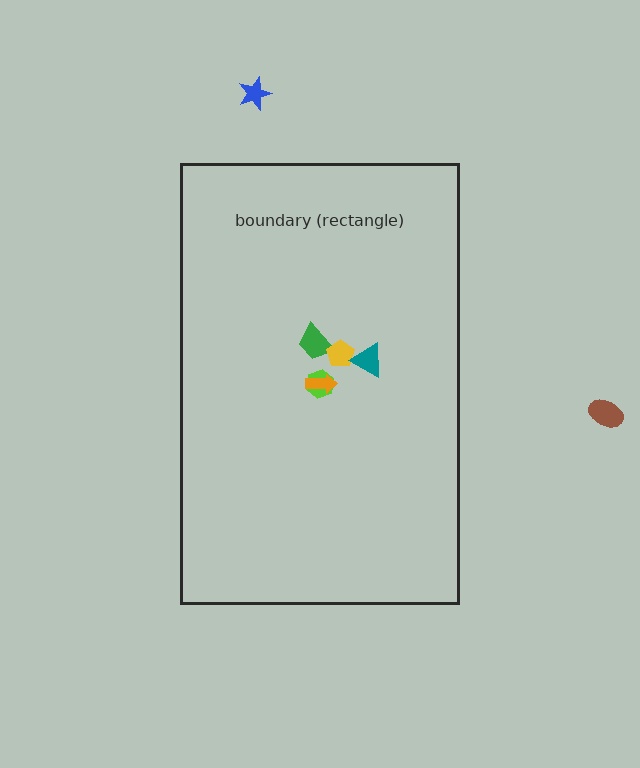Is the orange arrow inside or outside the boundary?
Inside.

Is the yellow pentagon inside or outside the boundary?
Inside.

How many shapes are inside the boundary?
5 inside, 2 outside.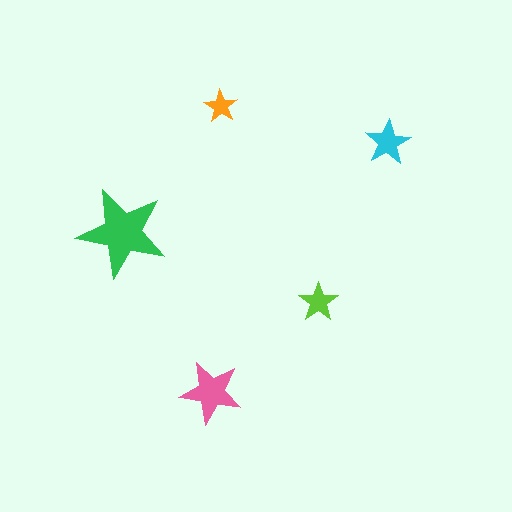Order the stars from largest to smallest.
the green one, the pink one, the cyan one, the lime one, the orange one.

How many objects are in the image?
There are 5 objects in the image.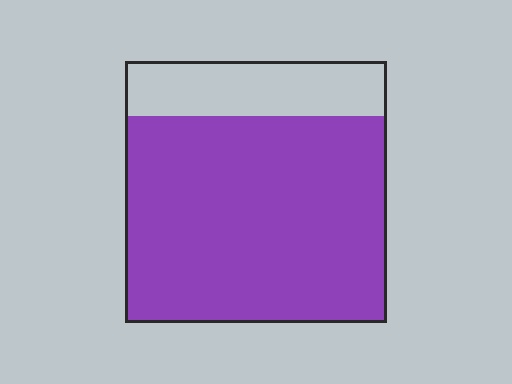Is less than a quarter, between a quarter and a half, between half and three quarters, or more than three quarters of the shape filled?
More than three quarters.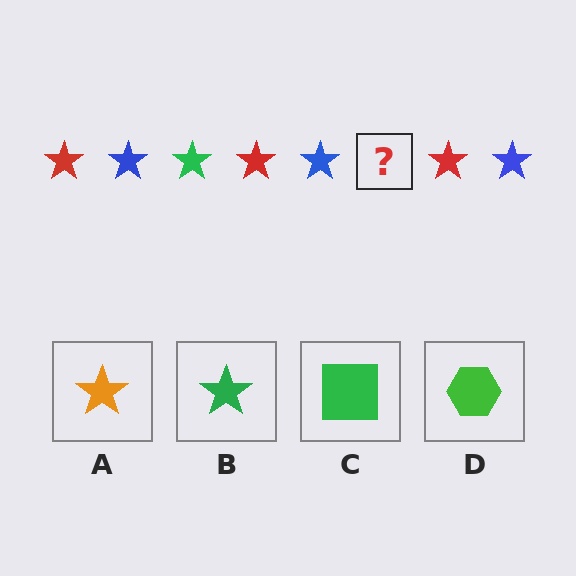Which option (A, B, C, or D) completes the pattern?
B.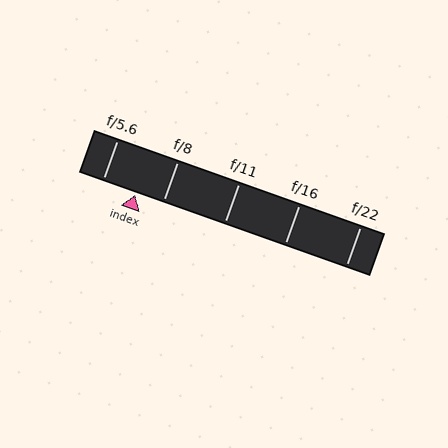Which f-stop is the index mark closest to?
The index mark is closest to f/8.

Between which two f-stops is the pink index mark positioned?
The index mark is between f/5.6 and f/8.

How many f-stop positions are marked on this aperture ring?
There are 5 f-stop positions marked.